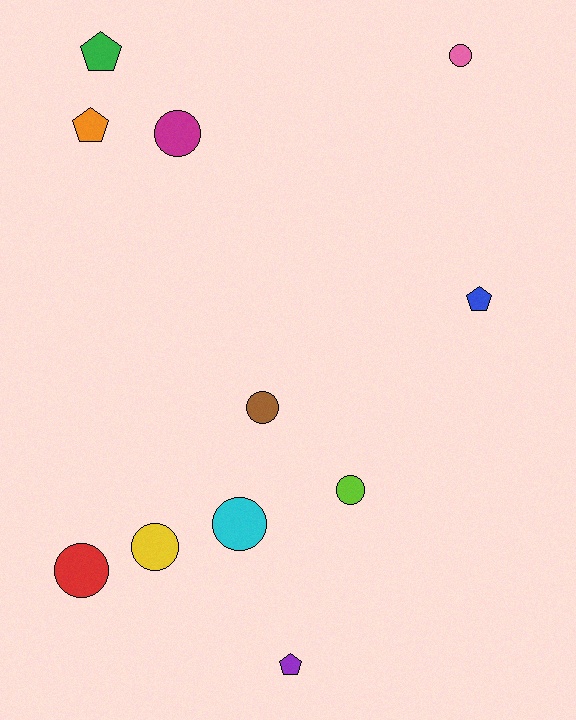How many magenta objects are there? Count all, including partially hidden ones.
There is 1 magenta object.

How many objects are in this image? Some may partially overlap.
There are 11 objects.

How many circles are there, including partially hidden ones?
There are 7 circles.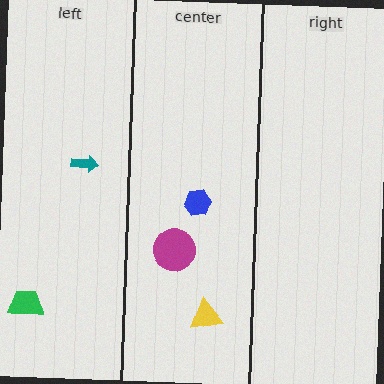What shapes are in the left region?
The green trapezoid, the teal arrow.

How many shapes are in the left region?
2.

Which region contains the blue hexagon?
The center region.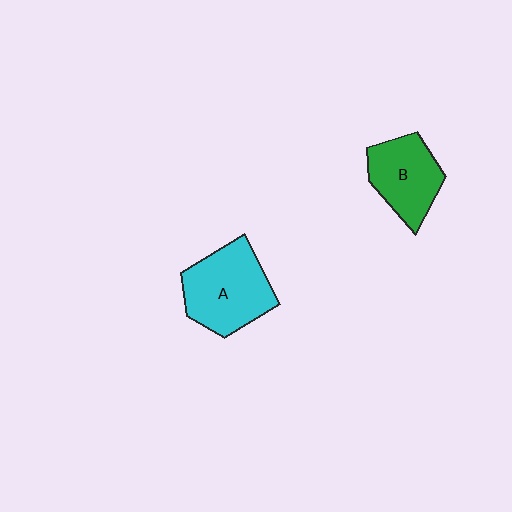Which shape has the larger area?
Shape A (cyan).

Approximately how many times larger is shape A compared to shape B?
Approximately 1.3 times.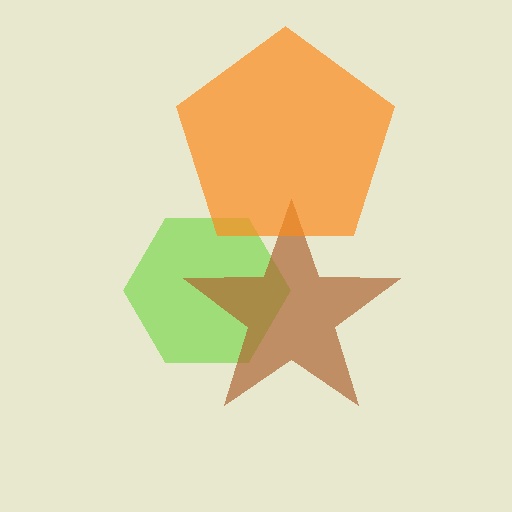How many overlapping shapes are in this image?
There are 3 overlapping shapes in the image.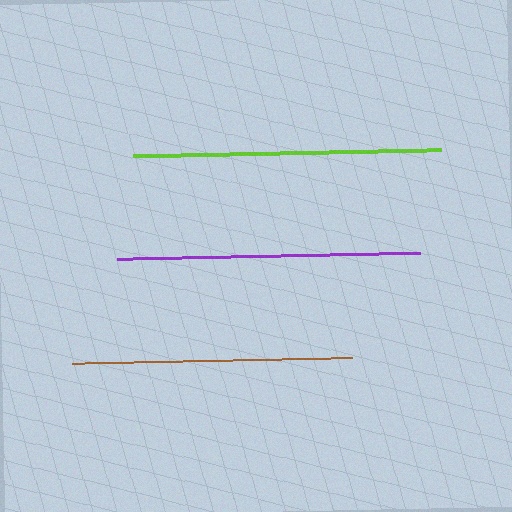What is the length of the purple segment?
The purple segment is approximately 304 pixels long.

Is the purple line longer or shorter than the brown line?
The purple line is longer than the brown line.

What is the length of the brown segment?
The brown segment is approximately 280 pixels long.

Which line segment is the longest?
The lime line is the longest at approximately 308 pixels.